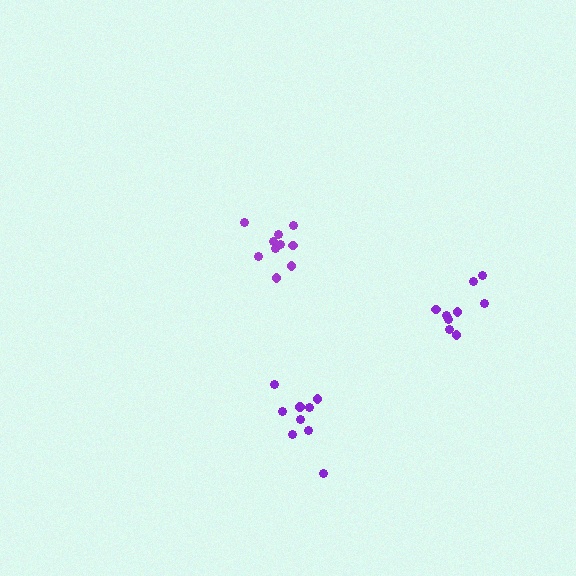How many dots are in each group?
Group 1: 10 dots, Group 2: 9 dots, Group 3: 9 dots (28 total).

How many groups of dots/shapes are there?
There are 3 groups.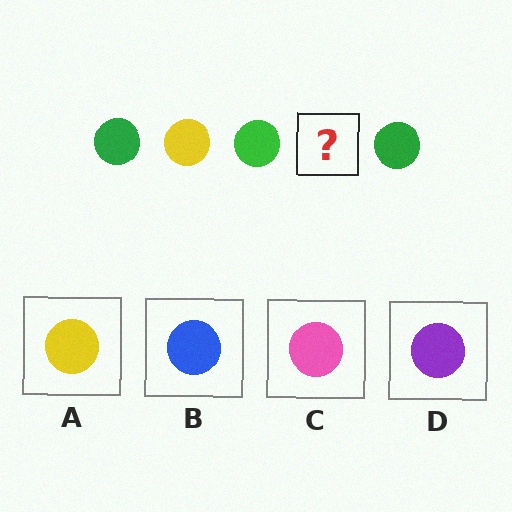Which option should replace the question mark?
Option A.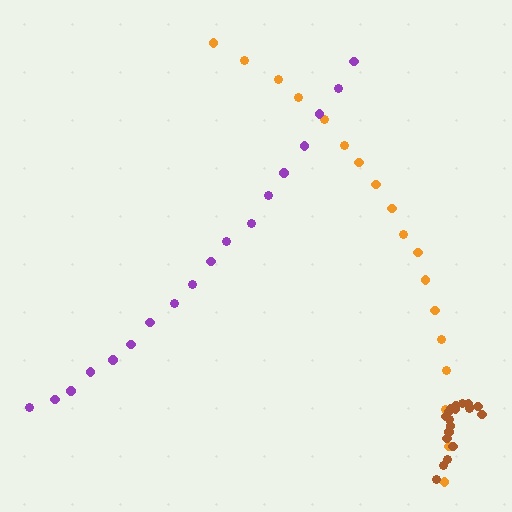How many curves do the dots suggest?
There are 3 distinct paths.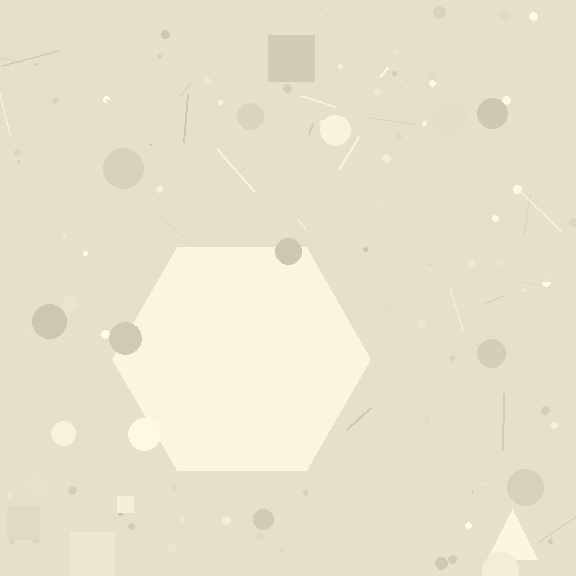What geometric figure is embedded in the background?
A hexagon is embedded in the background.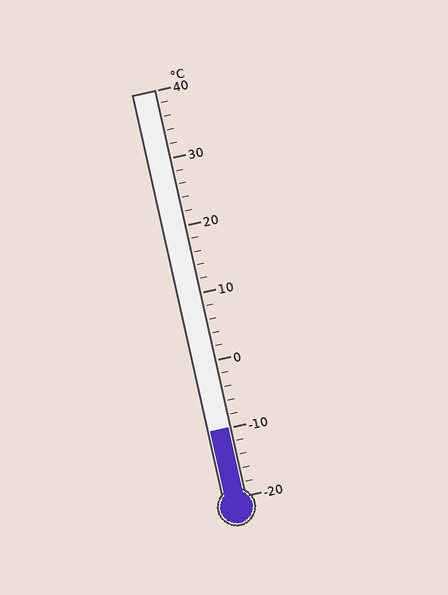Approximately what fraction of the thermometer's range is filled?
The thermometer is filled to approximately 15% of its range.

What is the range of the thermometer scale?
The thermometer scale ranges from -20°C to 40°C.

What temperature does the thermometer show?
The thermometer shows approximately -10°C.